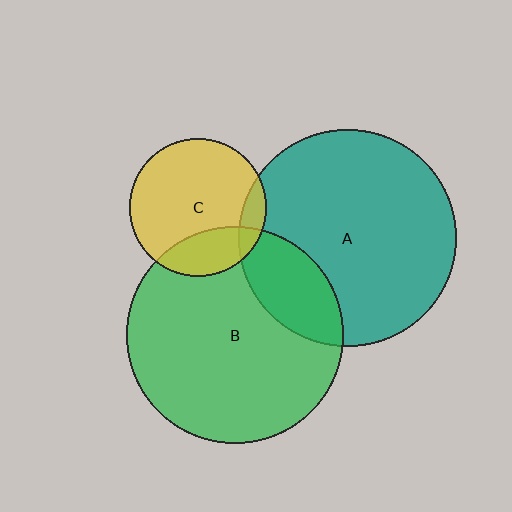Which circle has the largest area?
Circle B (green).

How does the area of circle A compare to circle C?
Approximately 2.5 times.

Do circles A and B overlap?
Yes.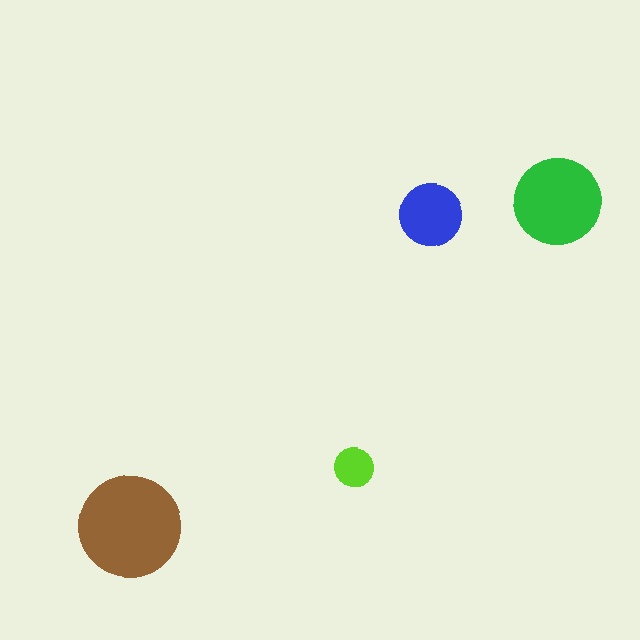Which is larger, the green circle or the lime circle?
The green one.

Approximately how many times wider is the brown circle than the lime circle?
About 2.5 times wider.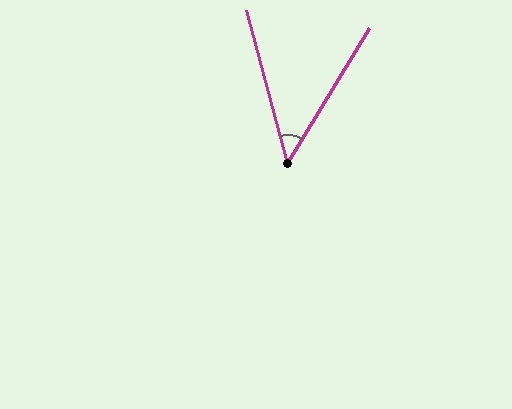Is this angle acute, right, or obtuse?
It is acute.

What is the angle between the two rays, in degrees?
Approximately 46 degrees.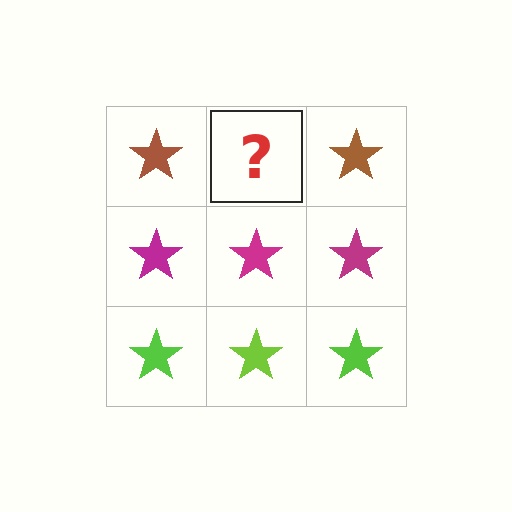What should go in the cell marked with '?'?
The missing cell should contain a brown star.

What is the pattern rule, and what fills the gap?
The rule is that each row has a consistent color. The gap should be filled with a brown star.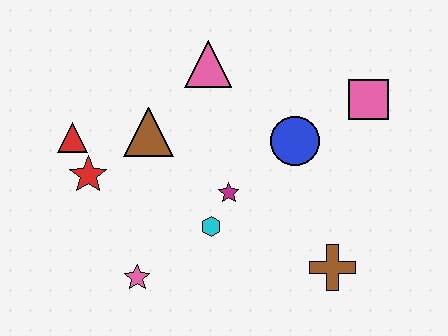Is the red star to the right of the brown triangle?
No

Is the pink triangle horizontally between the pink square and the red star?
Yes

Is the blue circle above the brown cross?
Yes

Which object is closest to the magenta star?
The cyan hexagon is closest to the magenta star.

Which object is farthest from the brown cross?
The red triangle is farthest from the brown cross.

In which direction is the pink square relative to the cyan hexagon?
The pink square is to the right of the cyan hexagon.